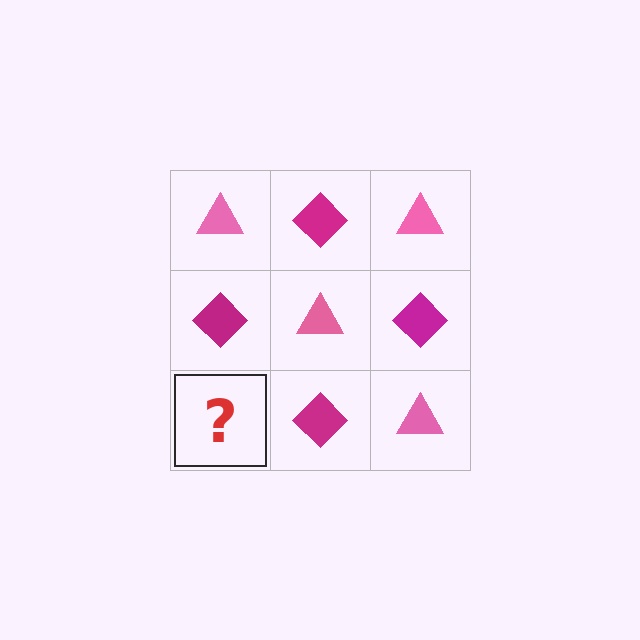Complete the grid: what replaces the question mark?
The question mark should be replaced with a pink triangle.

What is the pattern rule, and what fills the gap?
The rule is that it alternates pink triangle and magenta diamond in a checkerboard pattern. The gap should be filled with a pink triangle.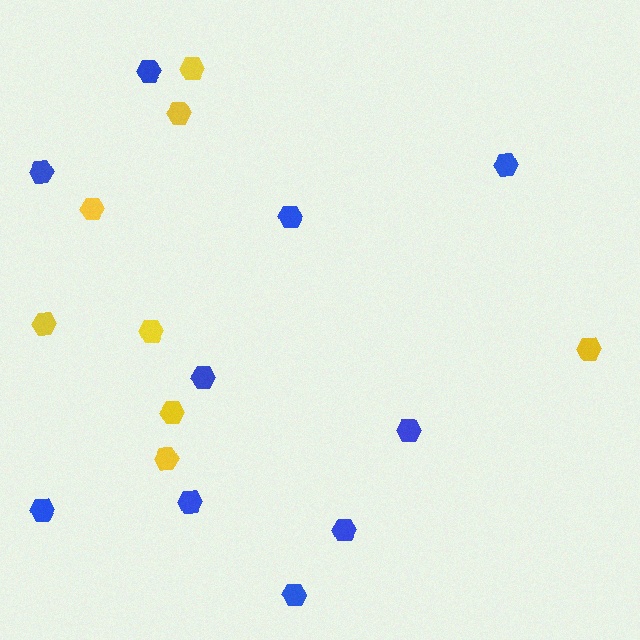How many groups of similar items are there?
There are 2 groups: one group of blue hexagons (10) and one group of yellow hexagons (8).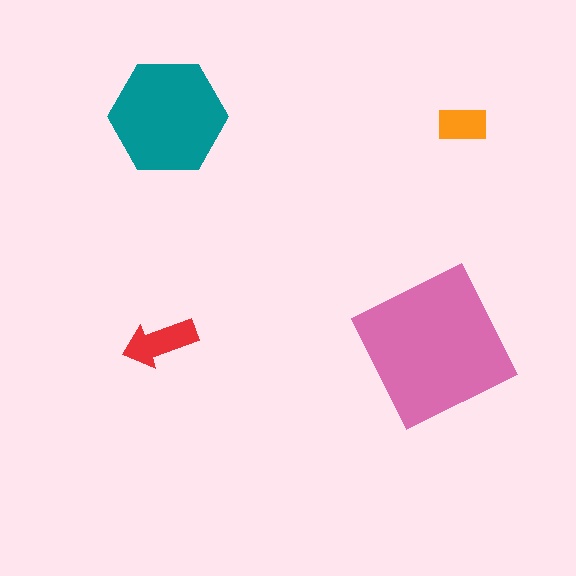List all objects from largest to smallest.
The pink square, the teal hexagon, the red arrow, the orange rectangle.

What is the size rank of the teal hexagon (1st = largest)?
2nd.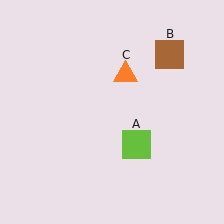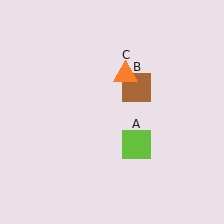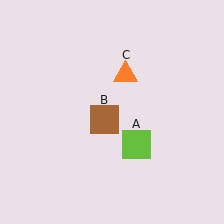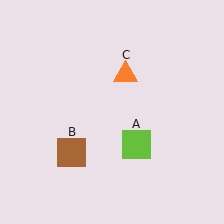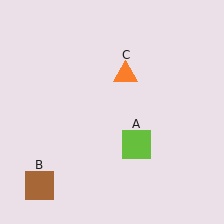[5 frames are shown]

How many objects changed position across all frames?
1 object changed position: brown square (object B).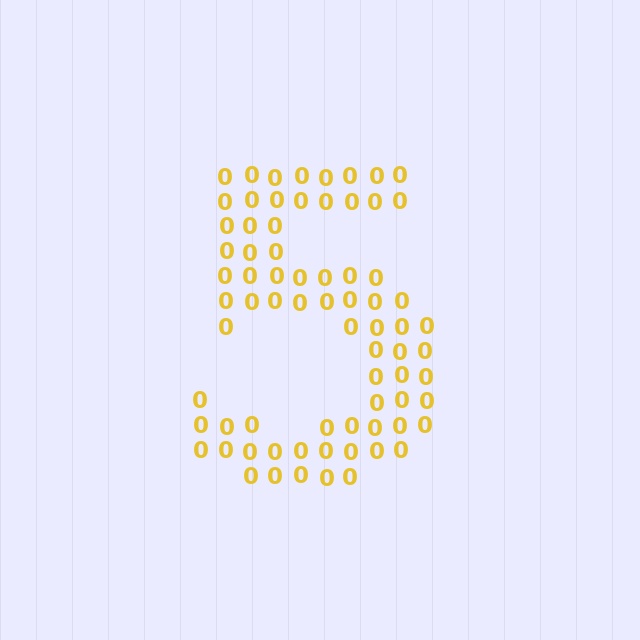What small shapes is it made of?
It is made of small digit 0's.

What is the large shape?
The large shape is the digit 5.